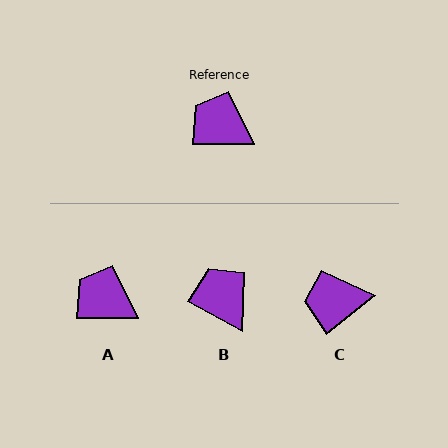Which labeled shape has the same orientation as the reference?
A.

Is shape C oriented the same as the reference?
No, it is off by about 38 degrees.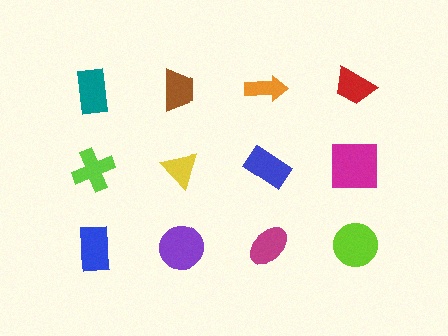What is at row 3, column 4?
A lime circle.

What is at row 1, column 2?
A brown trapezoid.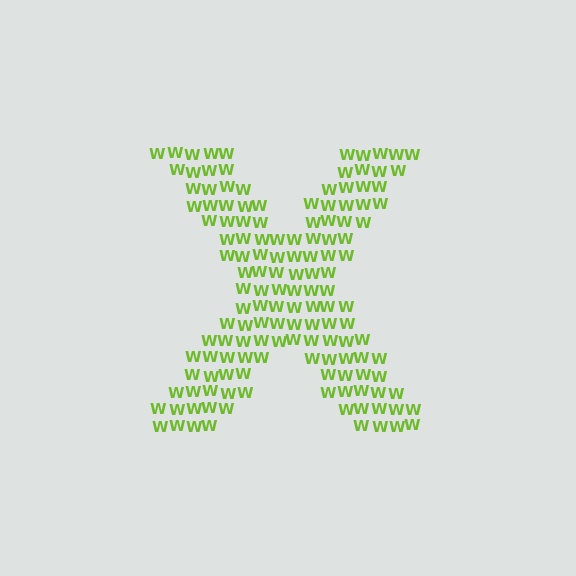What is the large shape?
The large shape is the letter X.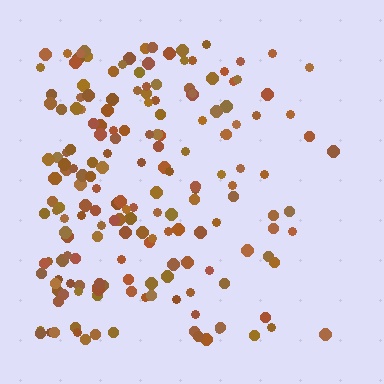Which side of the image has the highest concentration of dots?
The left.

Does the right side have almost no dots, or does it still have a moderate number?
Still a moderate number, just noticeably fewer than the left.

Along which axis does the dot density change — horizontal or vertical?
Horizontal.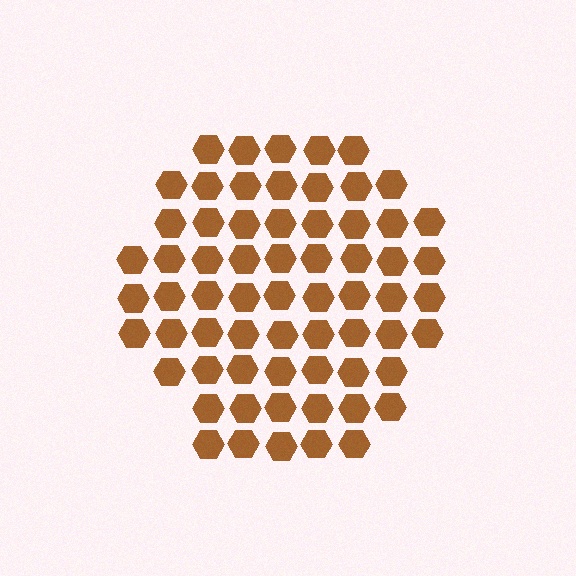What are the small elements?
The small elements are hexagons.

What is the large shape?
The large shape is a hexagon.